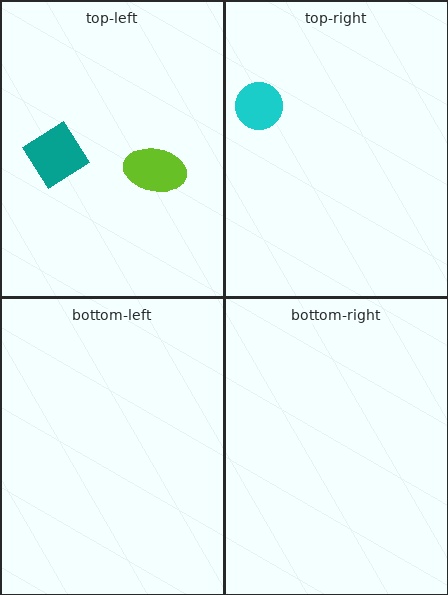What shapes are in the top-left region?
The lime ellipse, the teal diamond.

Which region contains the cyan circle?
The top-right region.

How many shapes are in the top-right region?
1.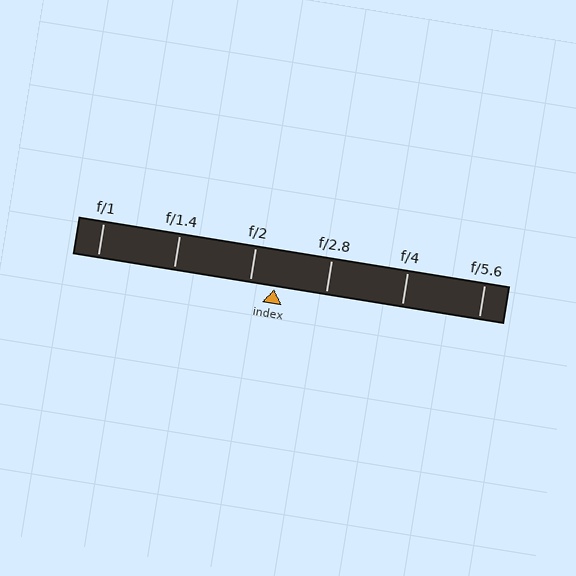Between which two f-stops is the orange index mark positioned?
The index mark is between f/2 and f/2.8.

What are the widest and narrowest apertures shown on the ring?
The widest aperture shown is f/1 and the narrowest is f/5.6.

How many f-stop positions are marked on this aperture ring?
There are 6 f-stop positions marked.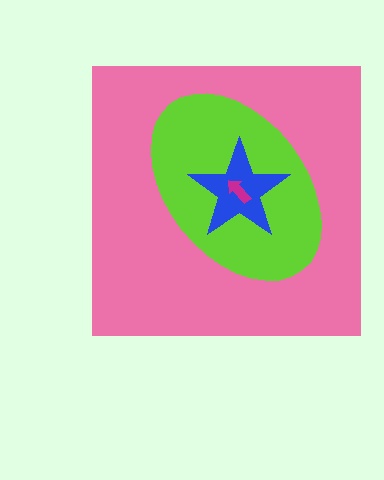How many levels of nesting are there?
4.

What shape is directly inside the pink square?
The lime ellipse.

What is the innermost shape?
The magenta arrow.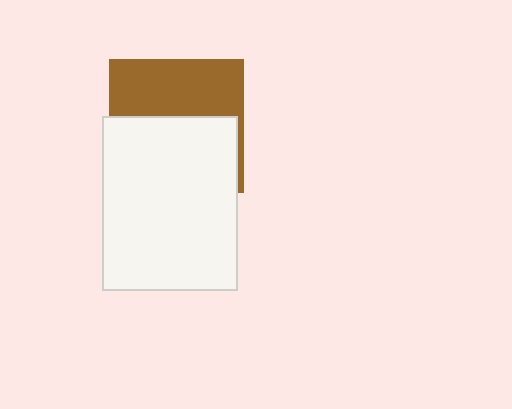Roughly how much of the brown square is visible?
A small part of it is visible (roughly 44%).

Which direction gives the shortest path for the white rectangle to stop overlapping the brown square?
Moving down gives the shortest separation.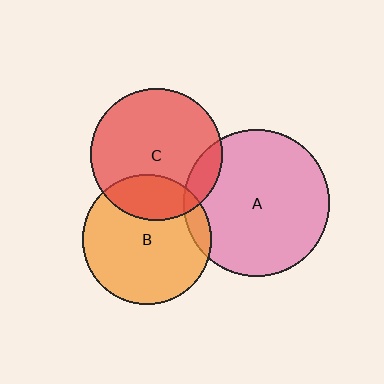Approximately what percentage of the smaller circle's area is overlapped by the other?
Approximately 25%.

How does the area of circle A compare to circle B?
Approximately 1.3 times.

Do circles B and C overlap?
Yes.